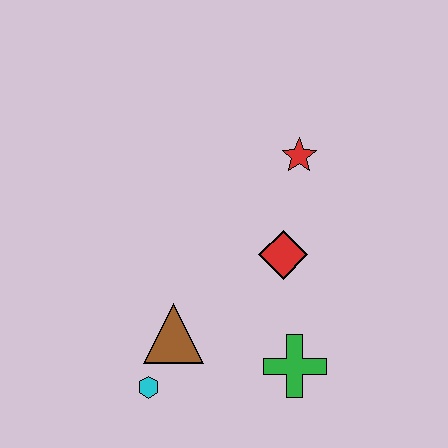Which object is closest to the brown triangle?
The cyan hexagon is closest to the brown triangle.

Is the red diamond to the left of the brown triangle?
No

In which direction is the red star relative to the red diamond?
The red star is above the red diamond.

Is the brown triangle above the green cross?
Yes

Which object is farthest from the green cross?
The red star is farthest from the green cross.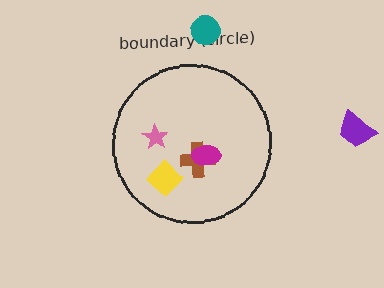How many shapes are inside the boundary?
4 inside, 2 outside.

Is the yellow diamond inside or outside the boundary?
Inside.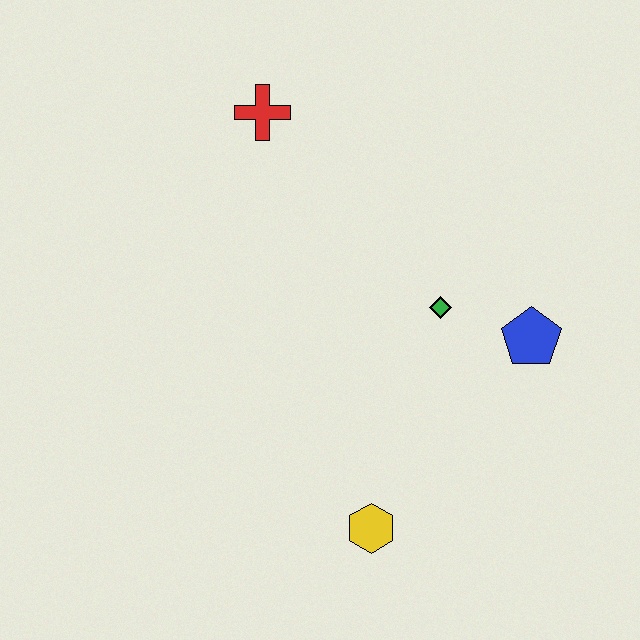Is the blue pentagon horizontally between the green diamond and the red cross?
No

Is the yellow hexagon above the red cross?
No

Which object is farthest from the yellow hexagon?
The red cross is farthest from the yellow hexagon.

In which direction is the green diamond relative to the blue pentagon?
The green diamond is to the left of the blue pentagon.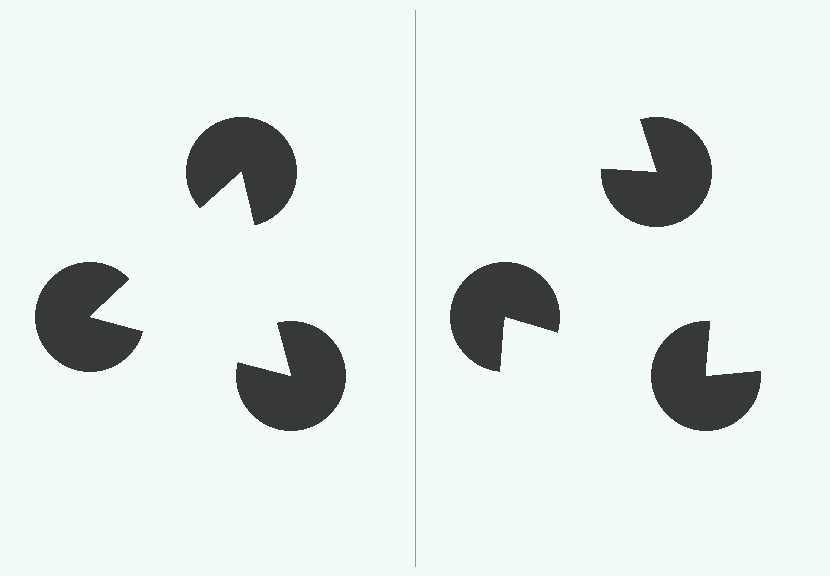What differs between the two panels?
The pac-man discs are positioned identically on both sides; only the wedge orientations differ. On the left they align to a triangle; on the right they are misaligned.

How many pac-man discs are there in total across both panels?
6 — 3 on each side.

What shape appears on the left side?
An illusory triangle.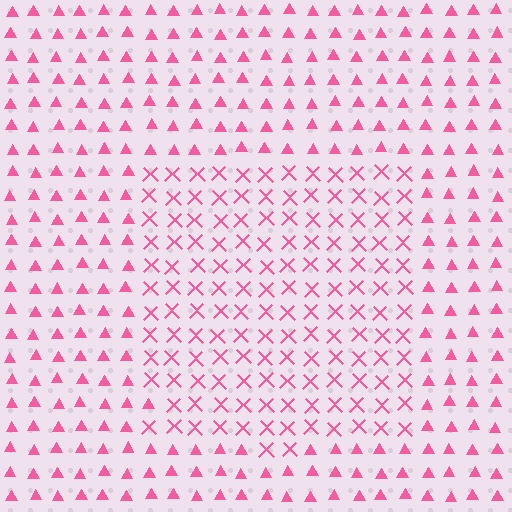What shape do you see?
I see a rectangle.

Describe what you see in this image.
The image is filled with small pink elements arranged in a uniform grid. A rectangle-shaped region contains X marks, while the surrounding area contains triangles. The boundary is defined purely by the change in element shape.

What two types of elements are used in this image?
The image uses X marks inside the rectangle region and triangles outside it.